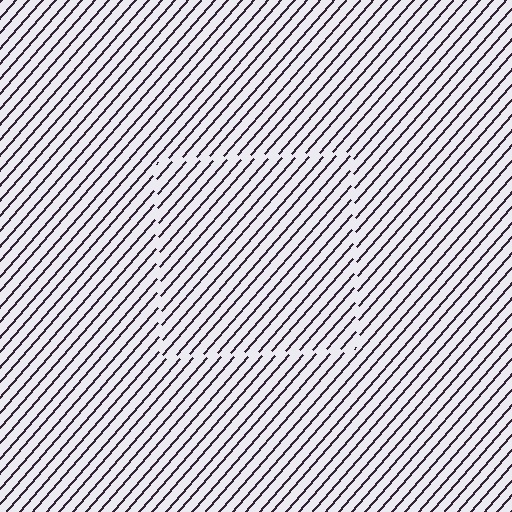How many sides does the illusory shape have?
4 sides — the line-ends trace a square.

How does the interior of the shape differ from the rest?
The interior of the shape contains the same grating, shifted by half a period — the contour is defined by the phase discontinuity where line-ends from the inner and outer gratings abut.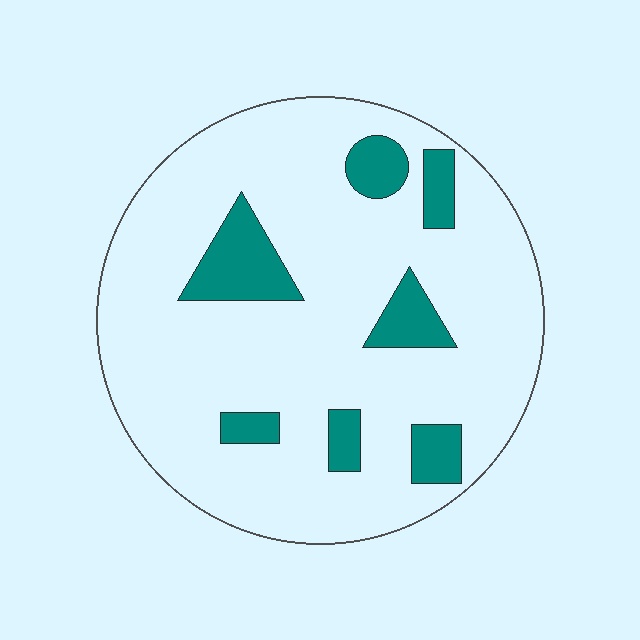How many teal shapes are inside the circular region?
7.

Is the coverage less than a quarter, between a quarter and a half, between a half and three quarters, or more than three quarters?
Less than a quarter.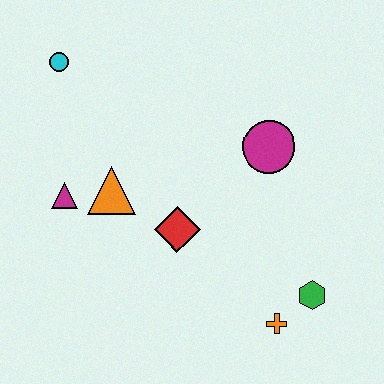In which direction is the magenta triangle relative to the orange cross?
The magenta triangle is to the left of the orange cross.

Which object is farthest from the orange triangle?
The green hexagon is farthest from the orange triangle.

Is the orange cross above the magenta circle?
No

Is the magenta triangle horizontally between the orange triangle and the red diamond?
No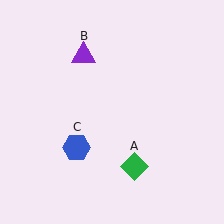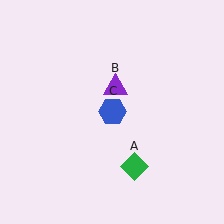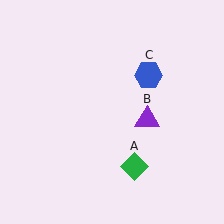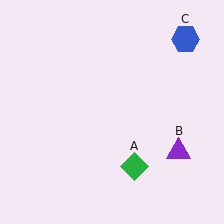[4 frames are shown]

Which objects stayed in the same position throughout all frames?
Green diamond (object A) remained stationary.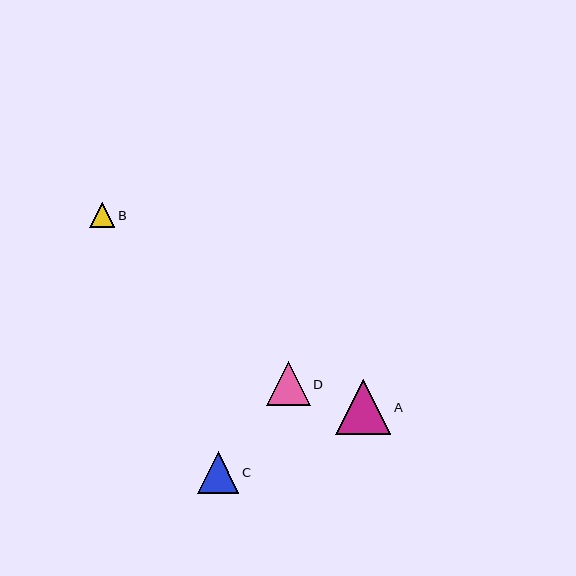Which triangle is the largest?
Triangle A is the largest with a size of approximately 55 pixels.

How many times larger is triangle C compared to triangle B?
Triangle C is approximately 1.7 times the size of triangle B.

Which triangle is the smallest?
Triangle B is the smallest with a size of approximately 25 pixels.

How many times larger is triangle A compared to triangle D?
Triangle A is approximately 1.2 times the size of triangle D.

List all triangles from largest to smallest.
From largest to smallest: A, D, C, B.